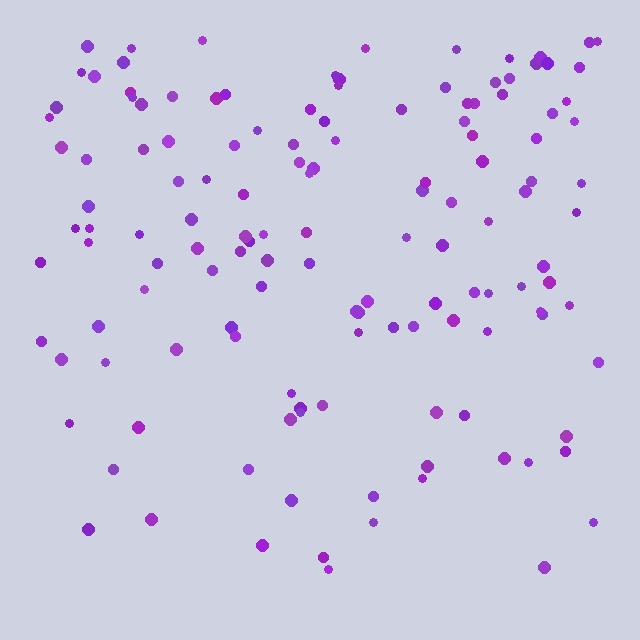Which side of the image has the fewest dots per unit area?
The bottom.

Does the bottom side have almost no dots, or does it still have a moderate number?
Still a moderate number, just noticeably fewer than the top.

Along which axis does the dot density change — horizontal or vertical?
Vertical.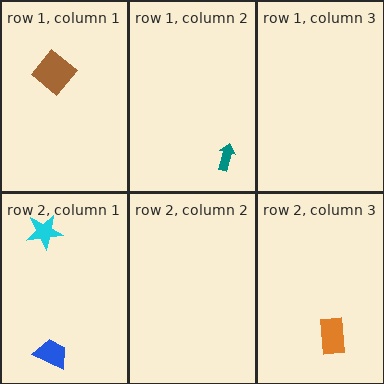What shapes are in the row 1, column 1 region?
The brown diamond.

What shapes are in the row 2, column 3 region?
The orange rectangle.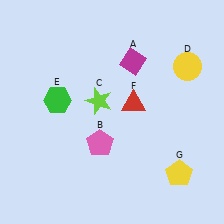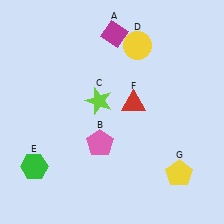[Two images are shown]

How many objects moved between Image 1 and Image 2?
3 objects moved between the two images.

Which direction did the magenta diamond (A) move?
The magenta diamond (A) moved up.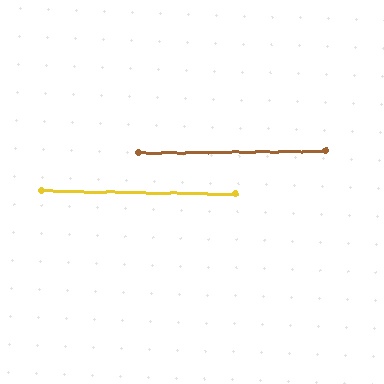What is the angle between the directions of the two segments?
Approximately 2 degrees.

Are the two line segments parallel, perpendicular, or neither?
Parallel — their directions differ by only 1.7°.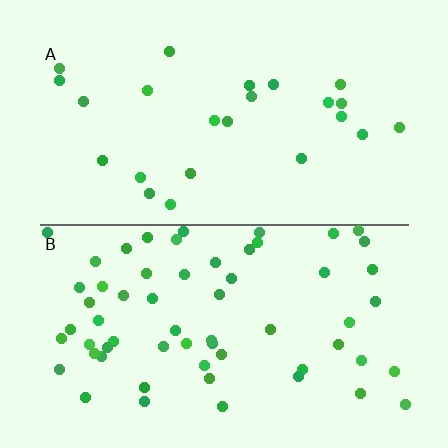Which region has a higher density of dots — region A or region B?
B (the bottom).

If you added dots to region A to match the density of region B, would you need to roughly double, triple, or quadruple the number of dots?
Approximately triple.